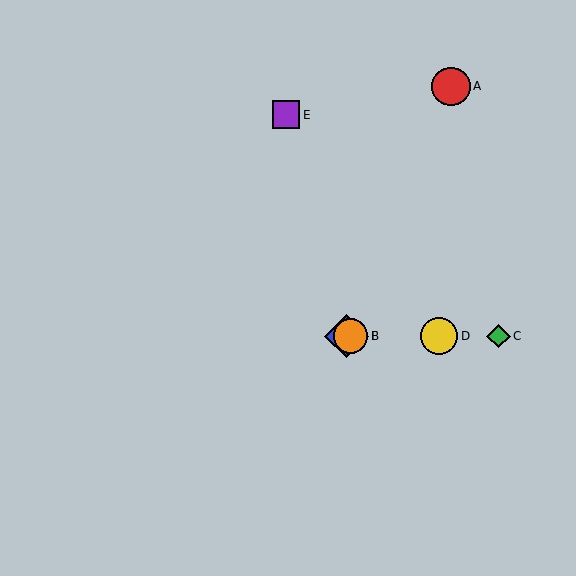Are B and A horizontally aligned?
No, B is at y≈336 and A is at y≈86.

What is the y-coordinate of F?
Object F is at y≈336.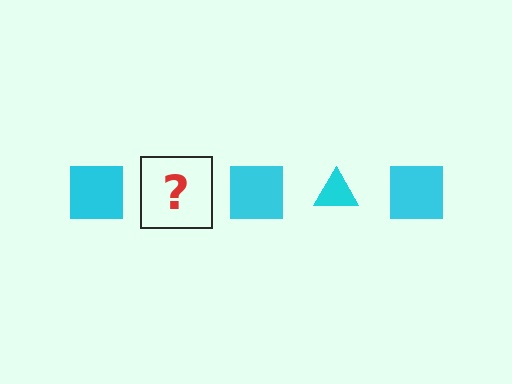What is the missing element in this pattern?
The missing element is a cyan triangle.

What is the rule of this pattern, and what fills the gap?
The rule is that the pattern cycles through square, triangle shapes in cyan. The gap should be filled with a cyan triangle.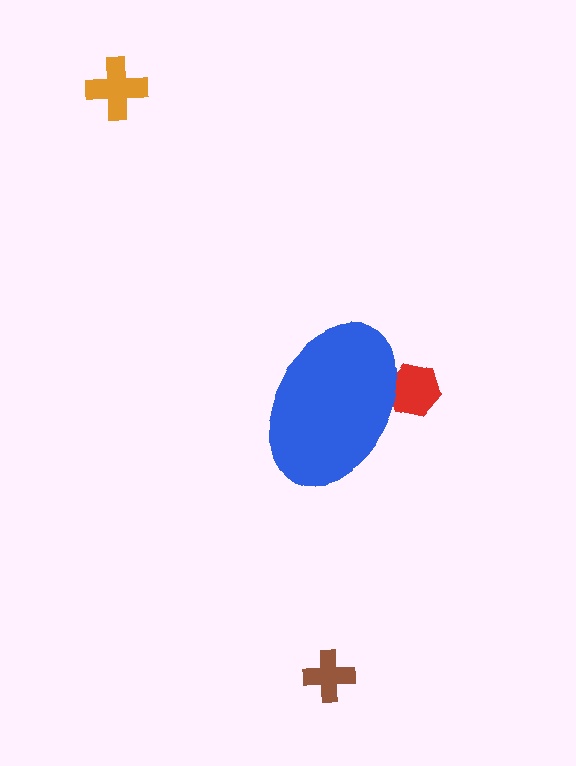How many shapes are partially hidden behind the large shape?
1 shape is partially hidden.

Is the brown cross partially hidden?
No, the brown cross is fully visible.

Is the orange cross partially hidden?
No, the orange cross is fully visible.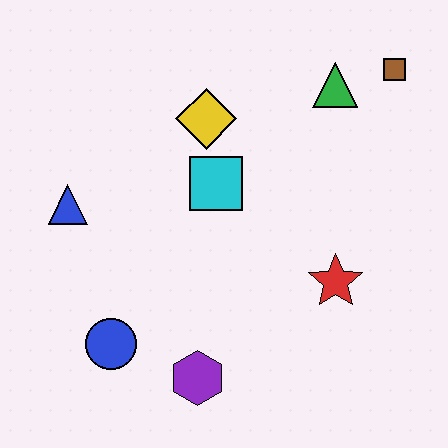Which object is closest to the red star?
The cyan square is closest to the red star.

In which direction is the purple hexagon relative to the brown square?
The purple hexagon is below the brown square.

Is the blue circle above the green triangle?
No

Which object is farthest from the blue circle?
The brown square is farthest from the blue circle.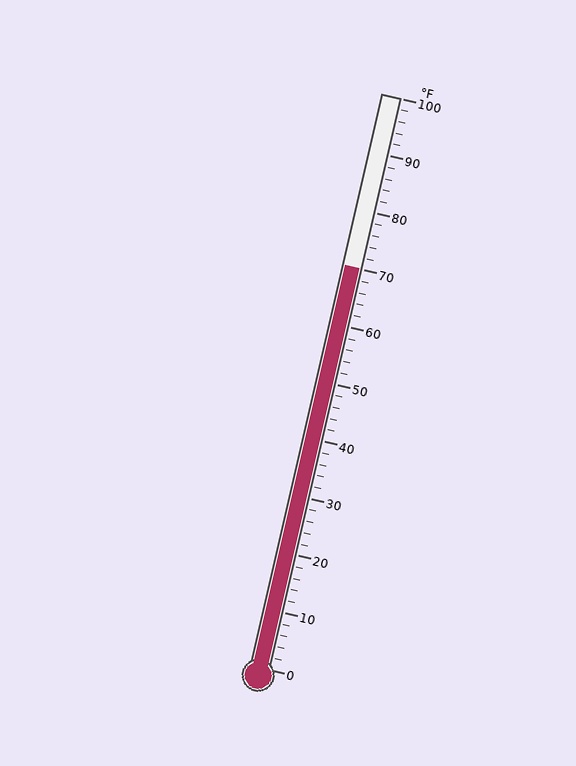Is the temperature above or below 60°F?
The temperature is above 60°F.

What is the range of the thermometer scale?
The thermometer scale ranges from 0°F to 100°F.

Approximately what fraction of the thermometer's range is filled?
The thermometer is filled to approximately 70% of its range.